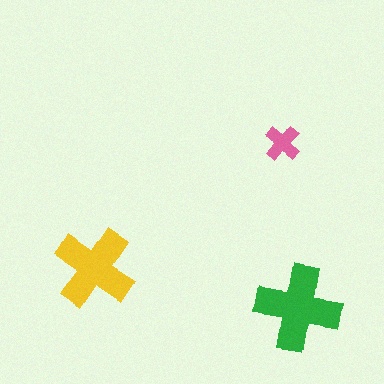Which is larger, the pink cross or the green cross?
The green one.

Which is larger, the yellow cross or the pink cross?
The yellow one.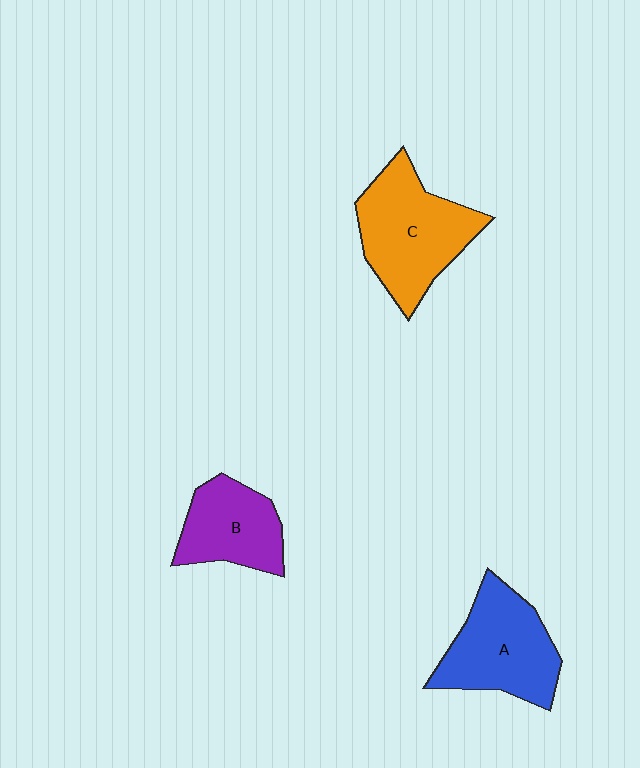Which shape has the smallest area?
Shape B (purple).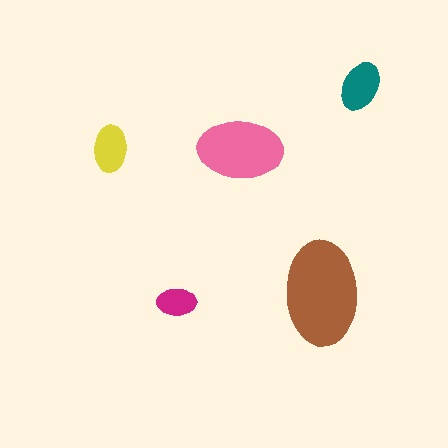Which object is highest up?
The teal ellipse is topmost.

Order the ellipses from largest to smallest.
the brown one, the pink one, the teal one, the yellow one, the magenta one.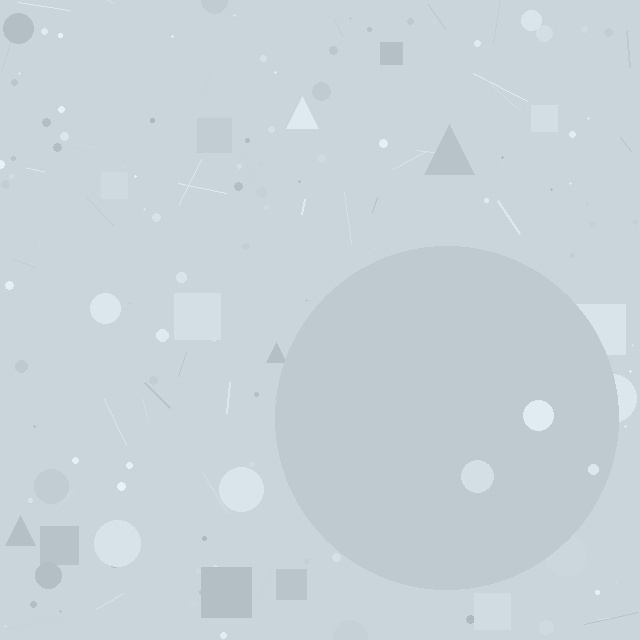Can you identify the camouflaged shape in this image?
The camouflaged shape is a circle.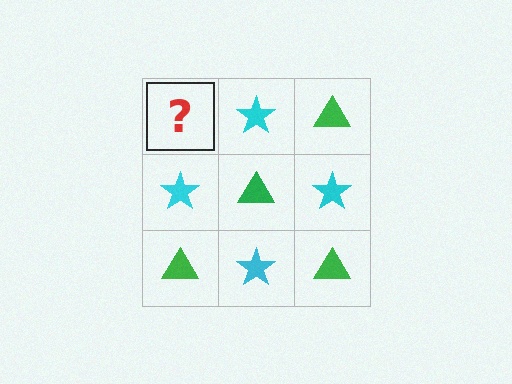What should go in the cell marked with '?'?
The missing cell should contain a green triangle.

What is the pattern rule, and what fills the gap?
The rule is that it alternates green triangle and cyan star in a checkerboard pattern. The gap should be filled with a green triangle.